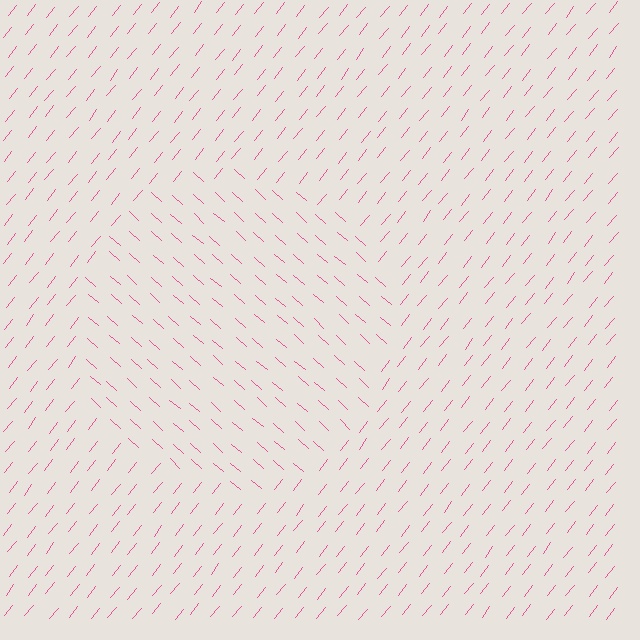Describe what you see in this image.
The image is filled with small pink line segments. A circle region in the image has lines oriented differently from the surrounding lines, creating a visible texture boundary.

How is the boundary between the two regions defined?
The boundary is defined purely by a change in line orientation (approximately 87 degrees difference). All lines are the same color and thickness.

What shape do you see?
I see a circle.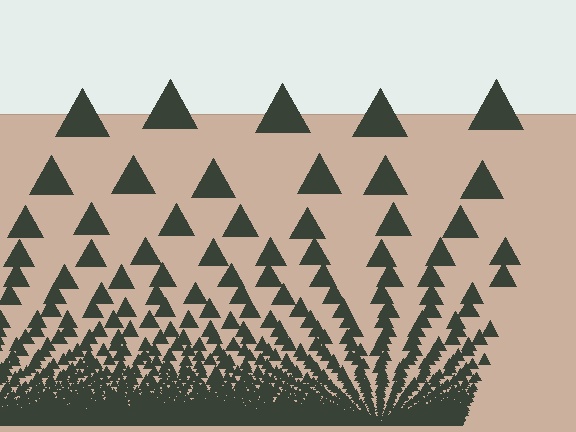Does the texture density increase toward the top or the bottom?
Density increases toward the bottom.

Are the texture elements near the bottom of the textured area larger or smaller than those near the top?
Smaller. The gradient is inverted — elements near the bottom are smaller and denser.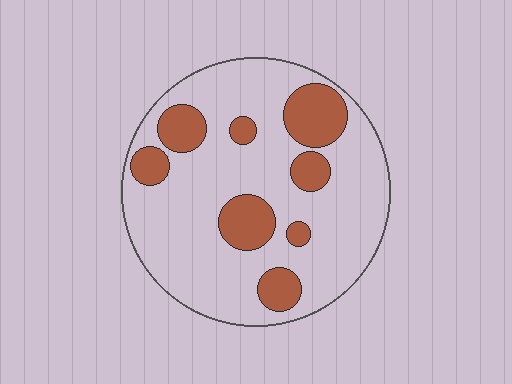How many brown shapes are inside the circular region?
8.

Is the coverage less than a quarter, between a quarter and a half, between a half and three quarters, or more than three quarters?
Less than a quarter.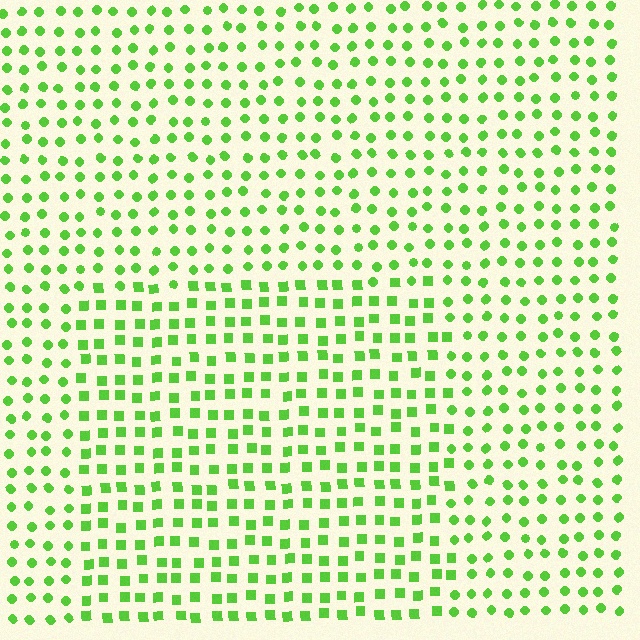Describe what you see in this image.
The image is filled with small lime elements arranged in a uniform grid. A rectangle-shaped region contains squares, while the surrounding area contains circles. The boundary is defined purely by the change in element shape.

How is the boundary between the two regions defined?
The boundary is defined by a change in element shape: squares inside vs. circles outside. All elements share the same color and spacing.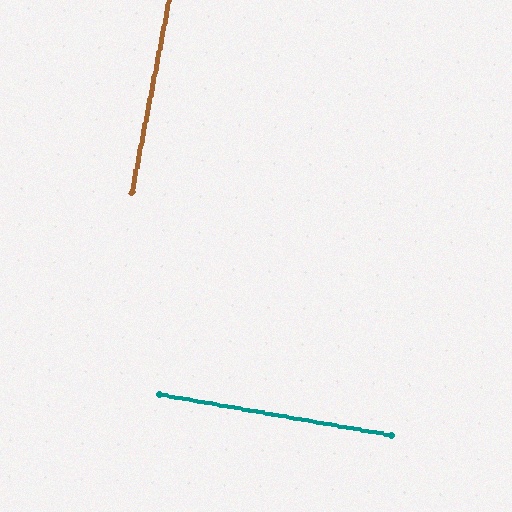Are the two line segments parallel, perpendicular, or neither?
Perpendicular — they meet at approximately 89°.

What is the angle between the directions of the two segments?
Approximately 89 degrees.